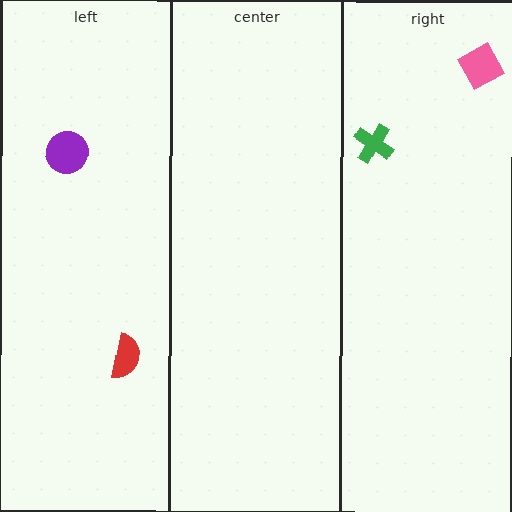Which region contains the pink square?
The right region.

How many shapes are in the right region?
2.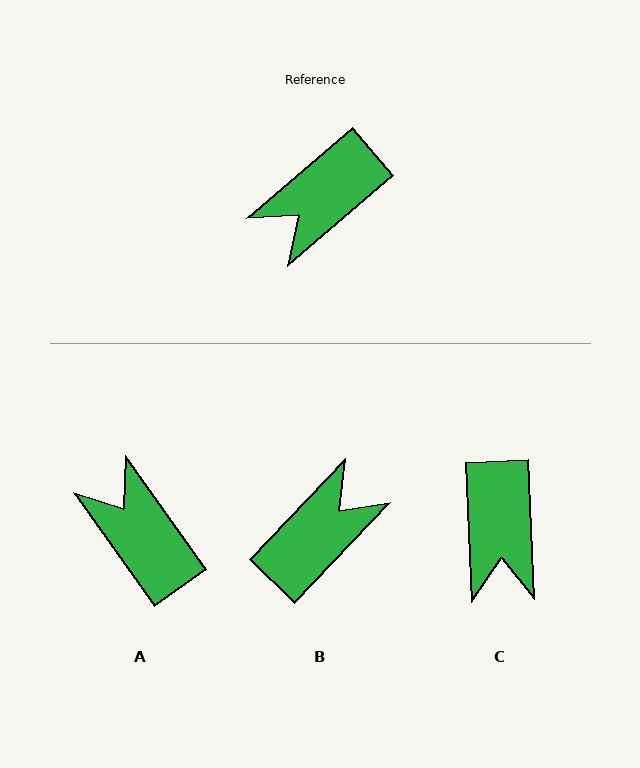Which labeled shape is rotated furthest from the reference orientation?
B, about 174 degrees away.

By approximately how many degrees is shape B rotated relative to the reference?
Approximately 174 degrees clockwise.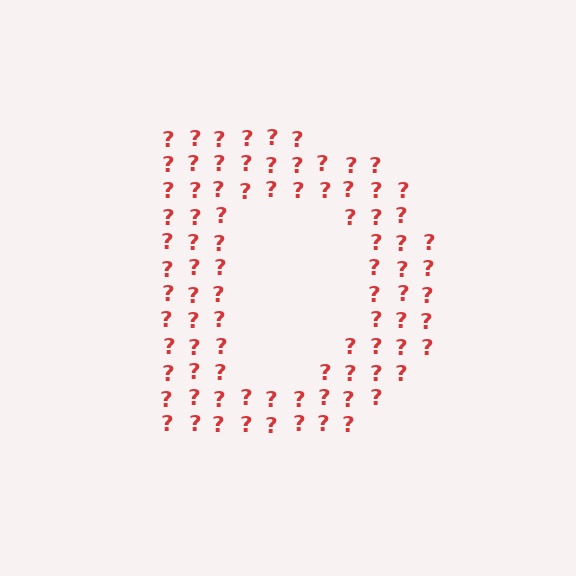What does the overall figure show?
The overall figure shows the letter D.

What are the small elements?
The small elements are question marks.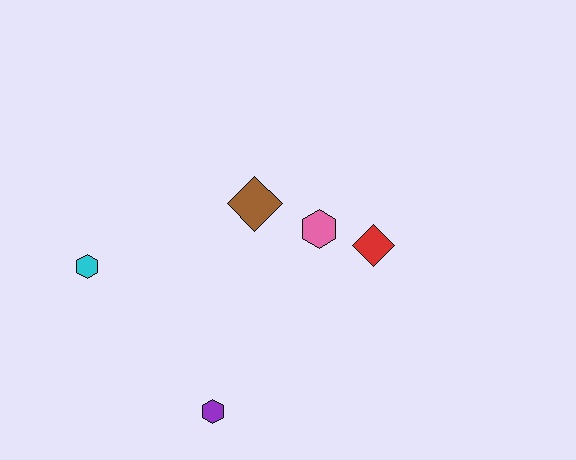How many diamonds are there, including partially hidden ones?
There are 2 diamonds.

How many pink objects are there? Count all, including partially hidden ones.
There is 1 pink object.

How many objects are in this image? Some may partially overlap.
There are 5 objects.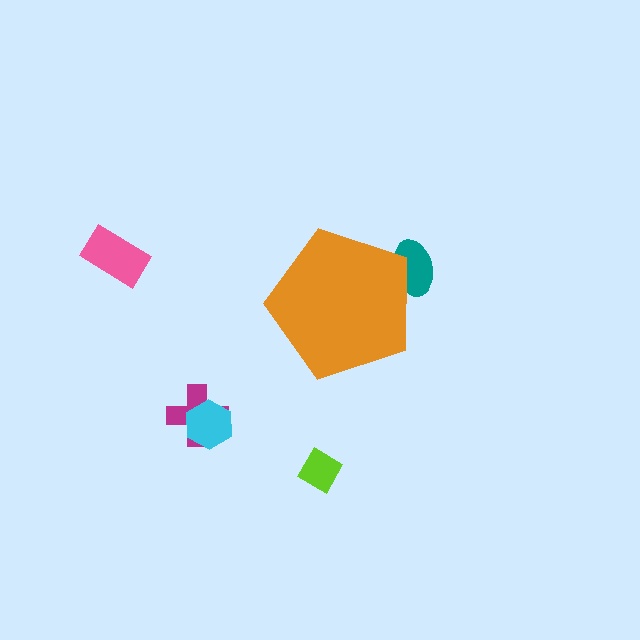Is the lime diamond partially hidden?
No, the lime diamond is fully visible.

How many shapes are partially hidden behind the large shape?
1 shape is partially hidden.